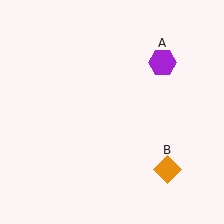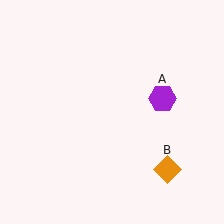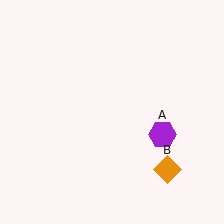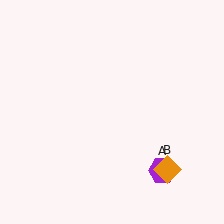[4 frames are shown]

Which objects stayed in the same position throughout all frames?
Orange diamond (object B) remained stationary.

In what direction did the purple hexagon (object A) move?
The purple hexagon (object A) moved down.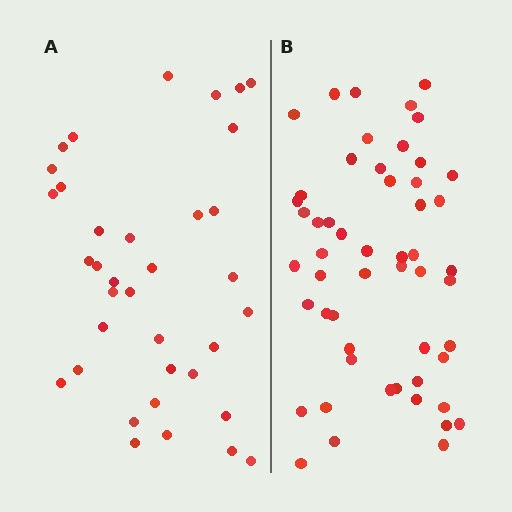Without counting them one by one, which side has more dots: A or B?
Region B (the right region) has more dots.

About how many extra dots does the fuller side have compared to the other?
Region B has approximately 15 more dots than region A.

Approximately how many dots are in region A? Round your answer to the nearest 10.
About 40 dots. (The exact count is 36, which rounds to 40.)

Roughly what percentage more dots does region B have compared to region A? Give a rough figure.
About 45% more.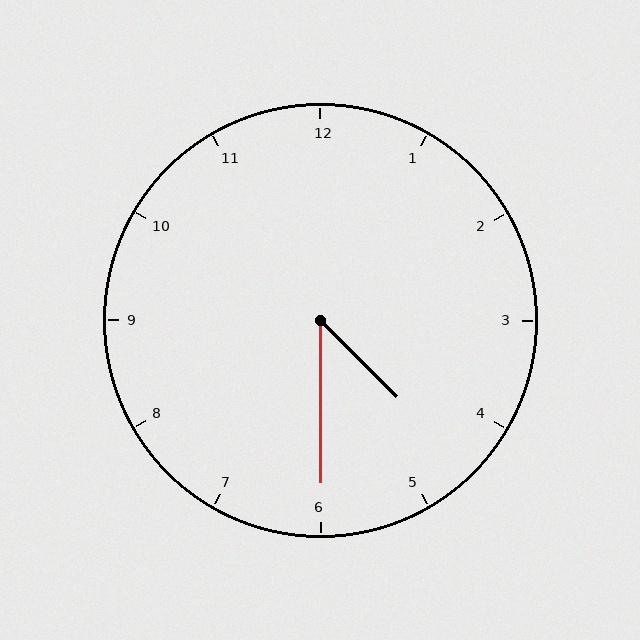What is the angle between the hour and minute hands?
Approximately 45 degrees.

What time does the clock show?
4:30.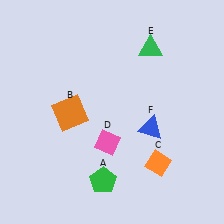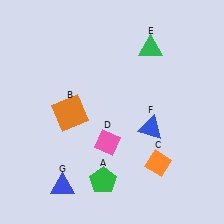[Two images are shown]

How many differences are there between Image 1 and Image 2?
There is 1 difference between the two images.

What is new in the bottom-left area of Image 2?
A blue triangle (G) was added in the bottom-left area of Image 2.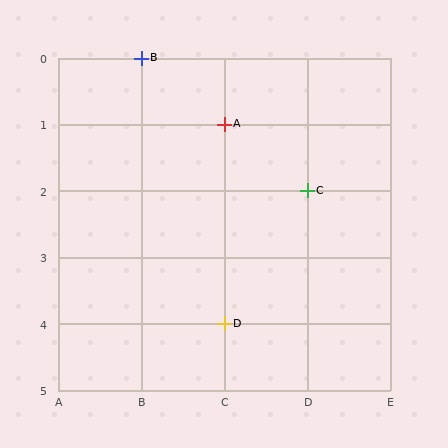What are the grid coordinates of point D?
Point D is at grid coordinates (C, 4).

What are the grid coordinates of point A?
Point A is at grid coordinates (C, 1).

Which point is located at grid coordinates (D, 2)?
Point C is at (D, 2).